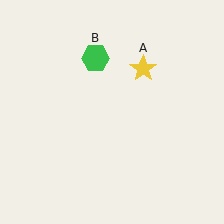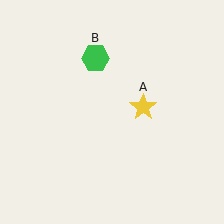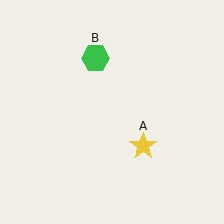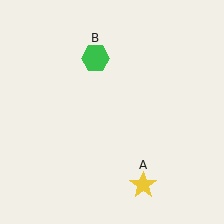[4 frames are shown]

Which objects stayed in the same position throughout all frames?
Green hexagon (object B) remained stationary.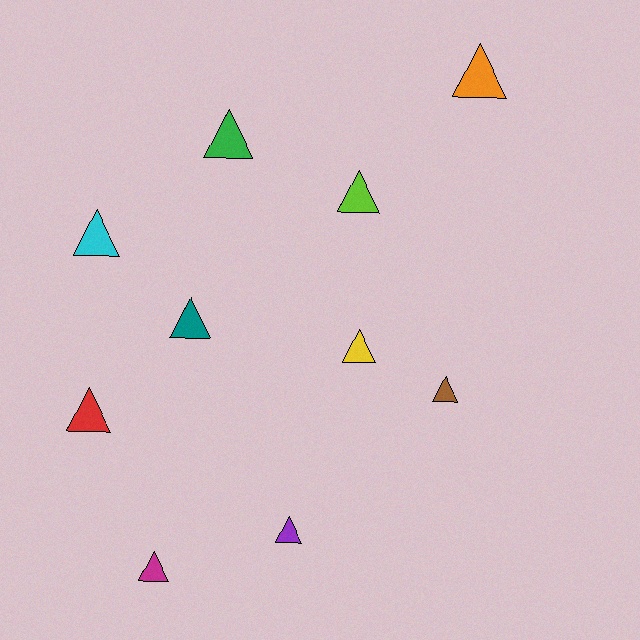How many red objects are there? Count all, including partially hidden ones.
There is 1 red object.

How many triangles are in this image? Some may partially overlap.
There are 10 triangles.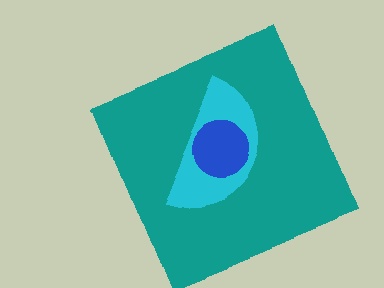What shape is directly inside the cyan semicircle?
The blue circle.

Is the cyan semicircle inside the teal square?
Yes.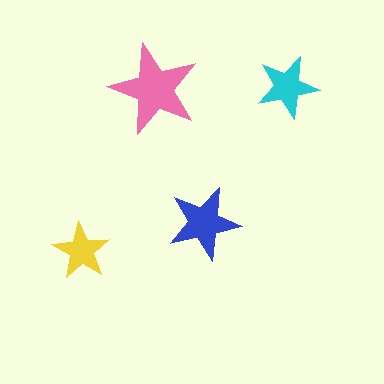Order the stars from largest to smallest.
the pink one, the blue one, the cyan one, the yellow one.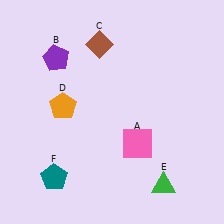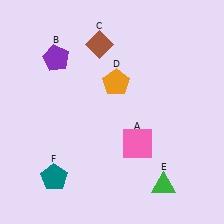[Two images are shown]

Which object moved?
The orange pentagon (D) moved right.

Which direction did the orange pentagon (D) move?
The orange pentagon (D) moved right.